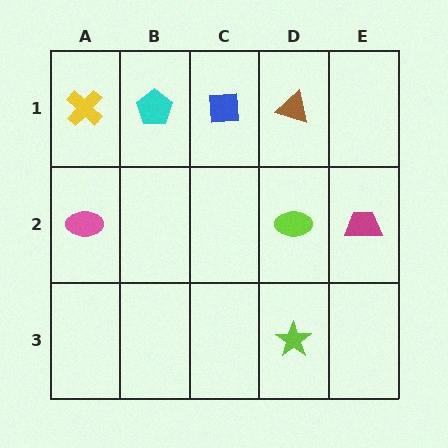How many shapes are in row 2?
3 shapes.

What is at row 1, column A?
A yellow cross.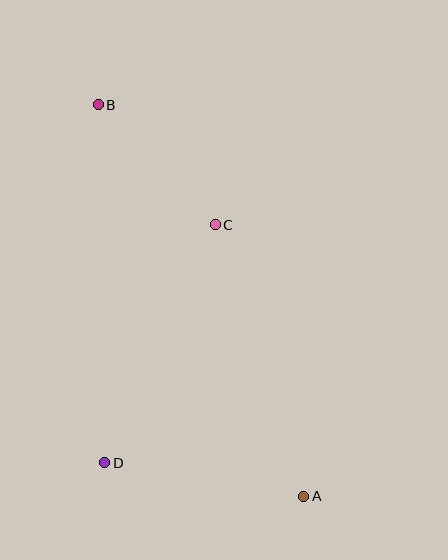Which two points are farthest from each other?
Points A and B are farthest from each other.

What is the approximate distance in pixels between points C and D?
The distance between C and D is approximately 262 pixels.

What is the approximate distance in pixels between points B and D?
The distance between B and D is approximately 358 pixels.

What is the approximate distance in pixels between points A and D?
The distance between A and D is approximately 202 pixels.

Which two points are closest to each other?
Points B and C are closest to each other.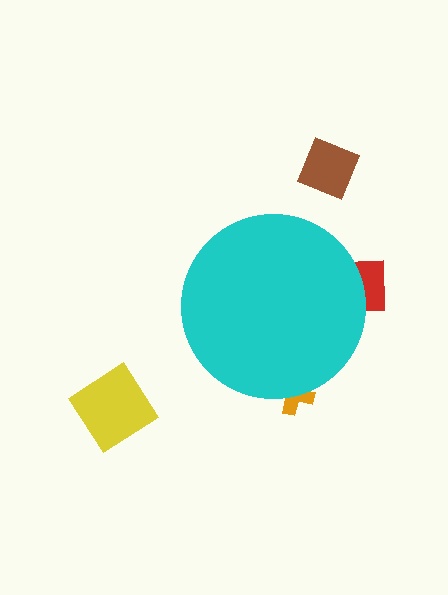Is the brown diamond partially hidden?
No, the brown diamond is fully visible.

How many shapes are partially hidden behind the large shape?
2 shapes are partially hidden.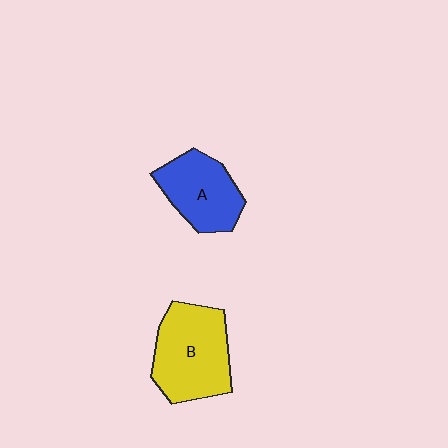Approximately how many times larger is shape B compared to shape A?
Approximately 1.3 times.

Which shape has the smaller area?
Shape A (blue).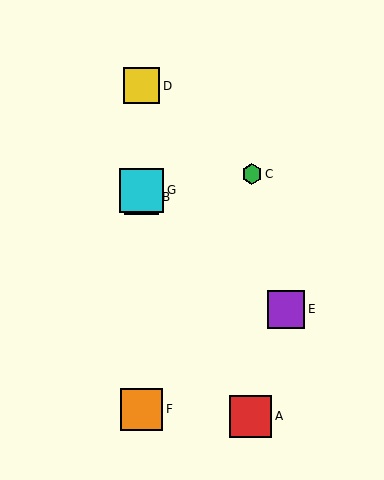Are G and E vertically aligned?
No, G is at x≈142 and E is at x≈286.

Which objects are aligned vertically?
Objects B, D, F, G are aligned vertically.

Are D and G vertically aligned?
Yes, both are at x≈142.